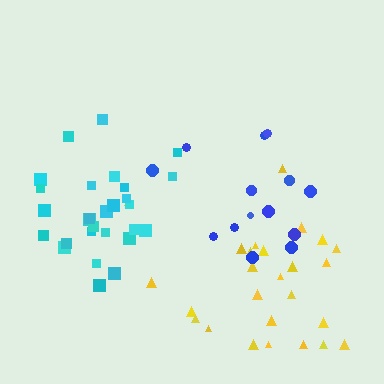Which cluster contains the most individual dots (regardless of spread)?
Cyan (28).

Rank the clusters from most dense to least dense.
cyan, yellow, blue.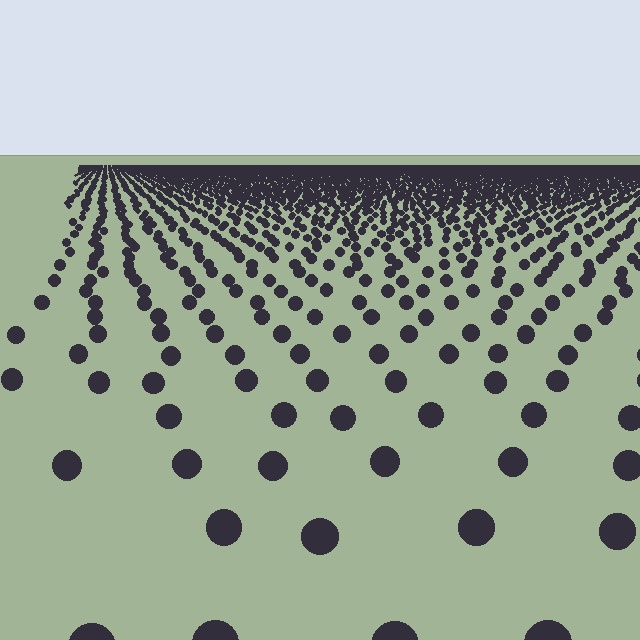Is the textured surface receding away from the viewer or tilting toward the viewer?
The surface is receding away from the viewer. Texture elements get smaller and denser toward the top.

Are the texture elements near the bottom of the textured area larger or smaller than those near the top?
Larger. Near the bottom, elements are closer to the viewer and appear at a bigger on-screen size.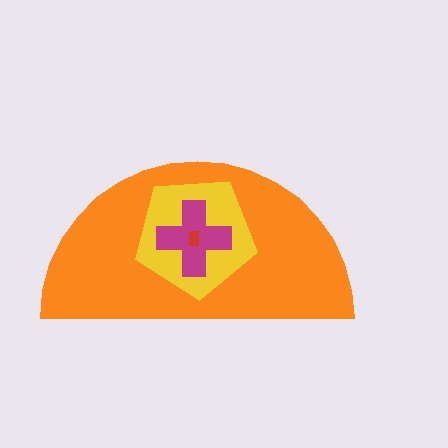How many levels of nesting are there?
4.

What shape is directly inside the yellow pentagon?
The magenta cross.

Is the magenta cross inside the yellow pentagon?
Yes.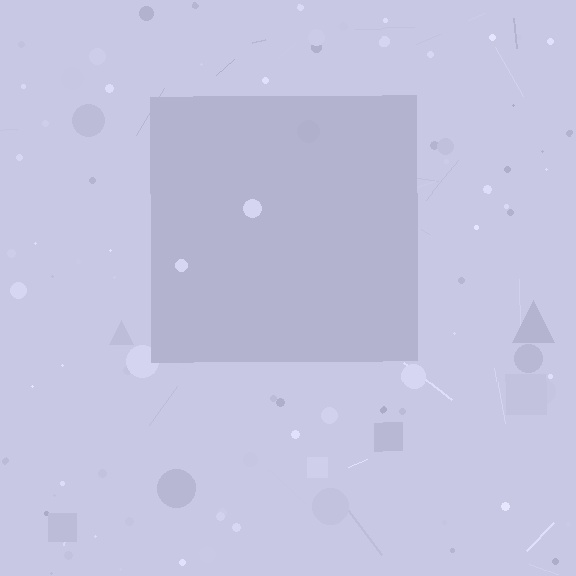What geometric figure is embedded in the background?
A square is embedded in the background.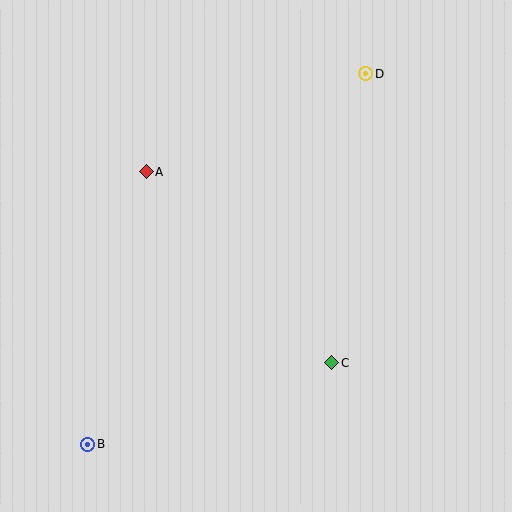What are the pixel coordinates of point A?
Point A is at (146, 172).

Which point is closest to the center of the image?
Point C at (332, 363) is closest to the center.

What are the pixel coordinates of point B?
Point B is at (88, 444).